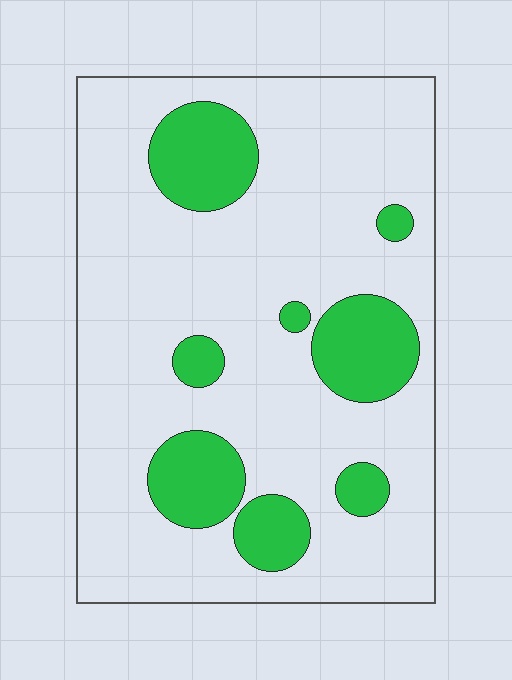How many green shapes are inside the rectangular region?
8.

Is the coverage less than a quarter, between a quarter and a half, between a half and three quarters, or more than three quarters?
Less than a quarter.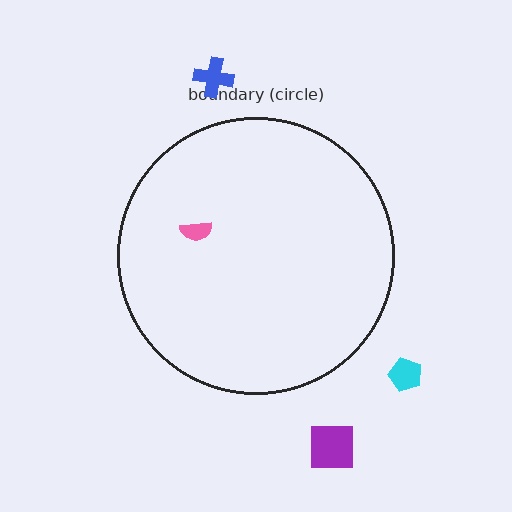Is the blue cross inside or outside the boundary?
Outside.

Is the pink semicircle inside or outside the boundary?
Inside.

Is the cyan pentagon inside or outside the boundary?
Outside.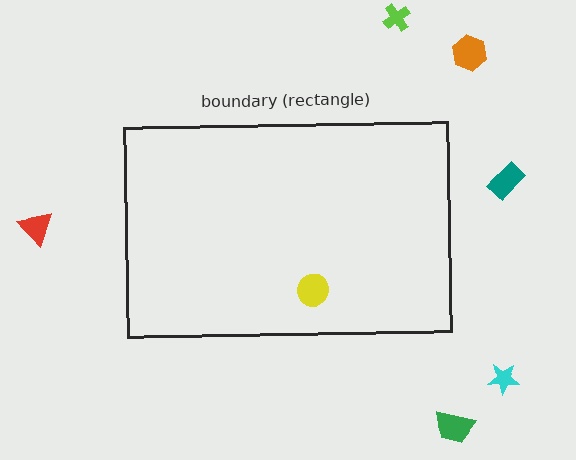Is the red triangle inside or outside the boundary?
Outside.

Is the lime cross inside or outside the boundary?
Outside.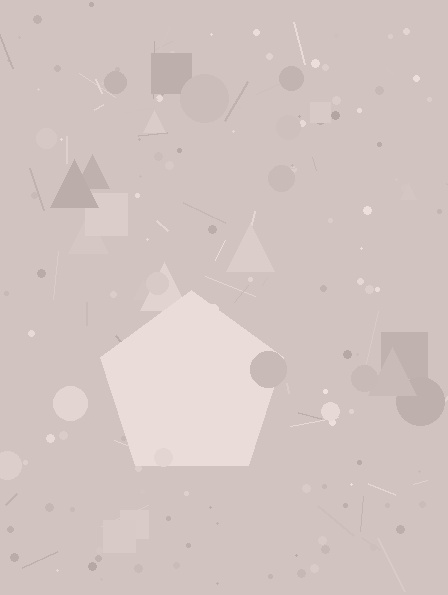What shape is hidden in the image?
A pentagon is hidden in the image.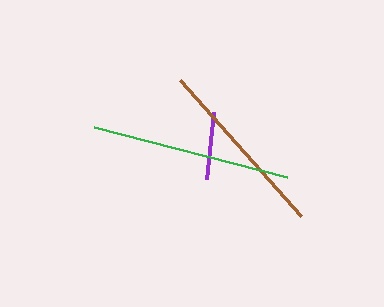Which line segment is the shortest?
The purple line is the shortest at approximately 67 pixels.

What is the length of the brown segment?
The brown segment is approximately 182 pixels long.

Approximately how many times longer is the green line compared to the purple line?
The green line is approximately 3.0 times the length of the purple line.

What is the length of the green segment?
The green segment is approximately 199 pixels long.